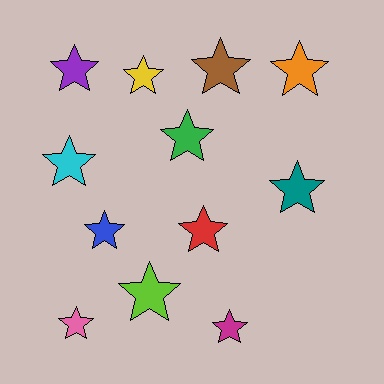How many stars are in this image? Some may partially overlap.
There are 12 stars.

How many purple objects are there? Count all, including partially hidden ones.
There is 1 purple object.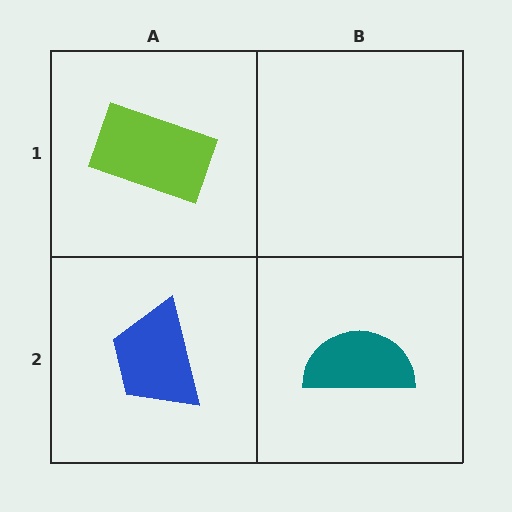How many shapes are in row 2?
2 shapes.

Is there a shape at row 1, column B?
No, that cell is empty.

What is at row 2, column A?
A blue trapezoid.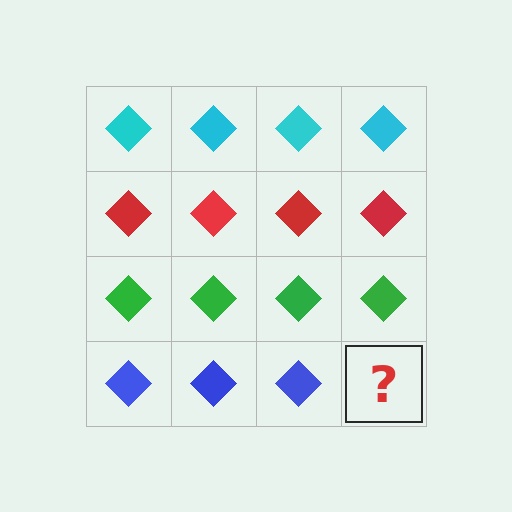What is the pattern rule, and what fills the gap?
The rule is that each row has a consistent color. The gap should be filled with a blue diamond.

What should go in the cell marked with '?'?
The missing cell should contain a blue diamond.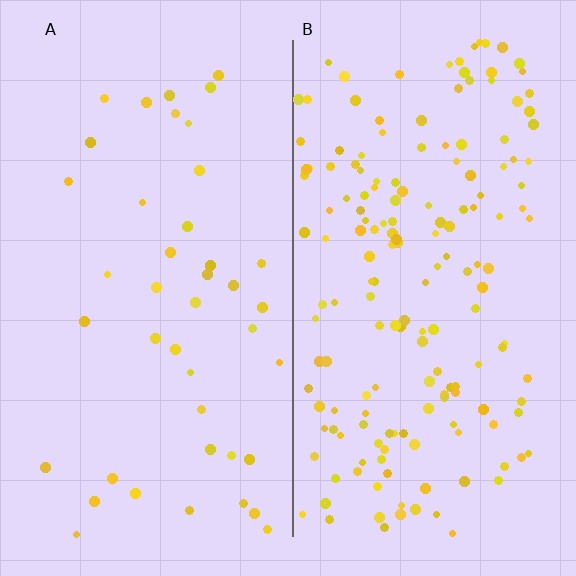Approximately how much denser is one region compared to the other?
Approximately 4.0× — region B over region A.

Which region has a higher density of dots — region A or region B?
B (the right).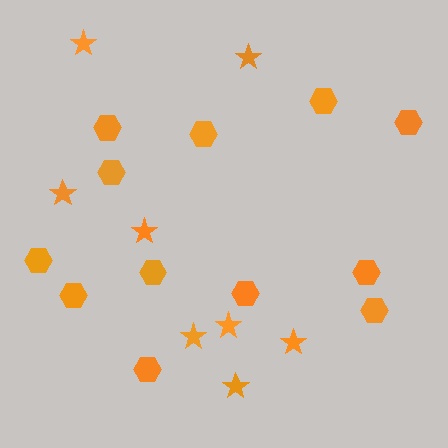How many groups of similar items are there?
There are 2 groups: one group of hexagons (12) and one group of stars (8).